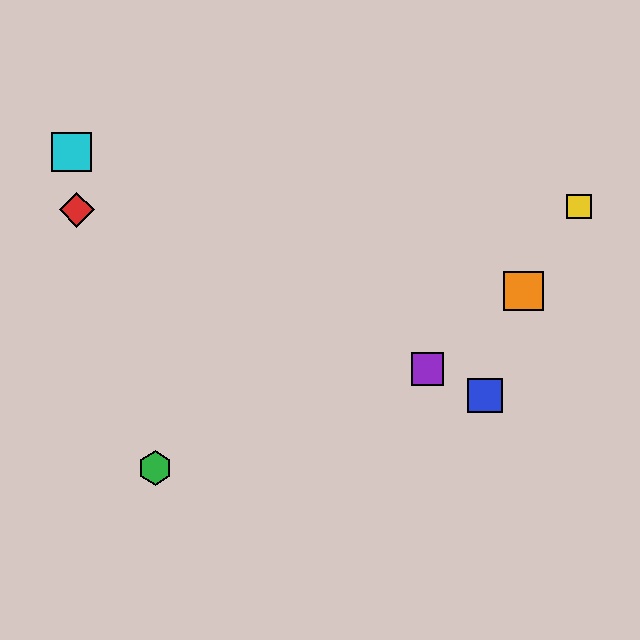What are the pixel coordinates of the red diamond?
The red diamond is at (77, 210).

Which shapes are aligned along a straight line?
The red diamond, the blue square, the purple square are aligned along a straight line.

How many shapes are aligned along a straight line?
3 shapes (the red diamond, the blue square, the purple square) are aligned along a straight line.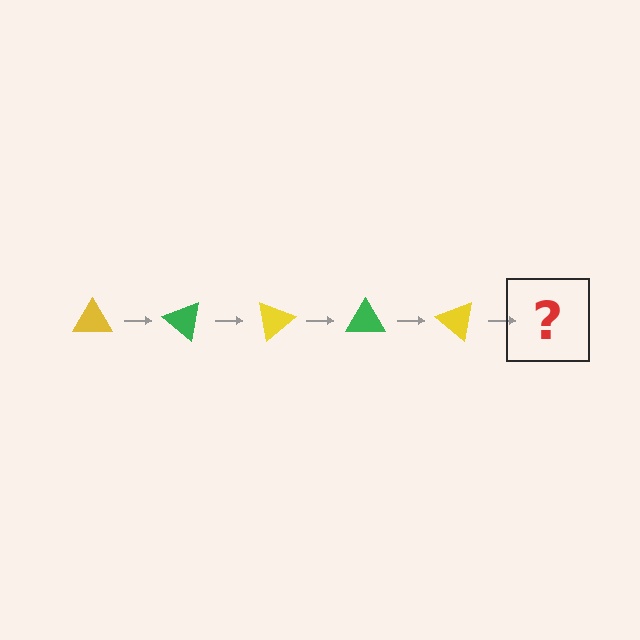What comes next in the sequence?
The next element should be a green triangle, rotated 200 degrees from the start.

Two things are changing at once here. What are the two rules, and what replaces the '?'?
The two rules are that it rotates 40 degrees each step and the color cycles through yellow and green. The '?' should be a green triangle, rotated 200 degrees from the start.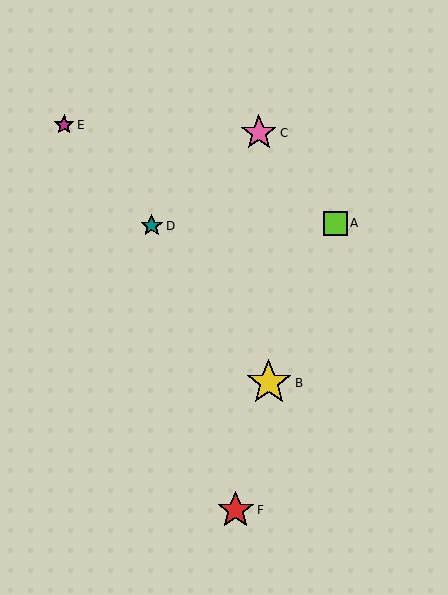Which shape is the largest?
The yellow star (labeled B) is the largest.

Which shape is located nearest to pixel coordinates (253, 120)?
The pink star (labeled C) at (259, 133) is nearest to that location.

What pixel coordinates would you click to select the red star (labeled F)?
Click at (236, 510) to select the red star F.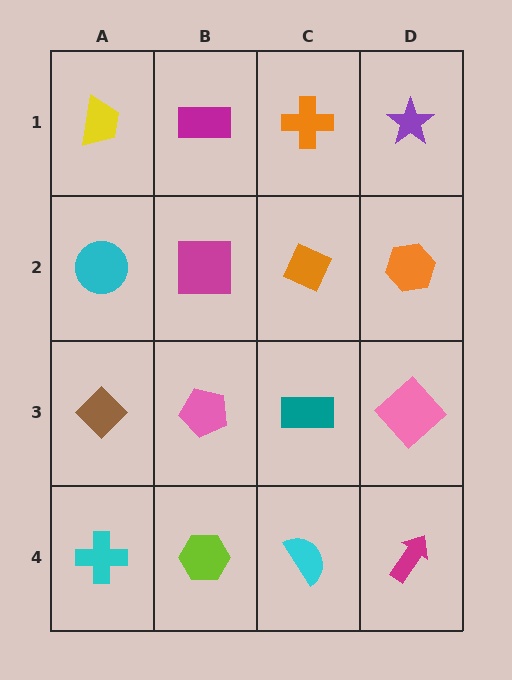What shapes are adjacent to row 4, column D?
A pink diamond (row 3, column D), a cyan semicircle (row 4, column C).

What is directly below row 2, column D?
A pink diamond.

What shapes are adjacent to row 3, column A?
A cyan circle (row 2, column A), a cyan cross (row 4, column A), a pink pentagon (row 3, column B).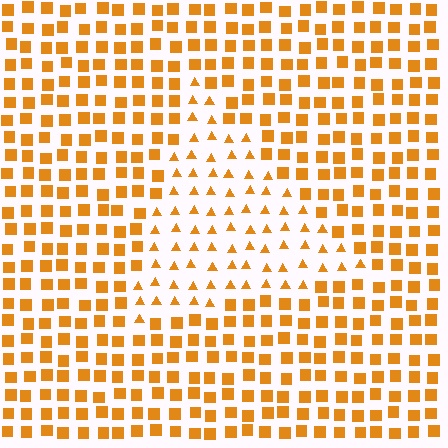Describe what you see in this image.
The image is filled with small orange elements arranged in a uniform grid. A triangle-shaped region contains triangles, while the surrounding area contains squares. The boundary is defined purely by the change in element shape.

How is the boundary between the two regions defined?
The boundary is defined by a change in element shape: triangles inside vs. squares outside. All elements share the same color and spacing.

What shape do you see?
I see a triangle.